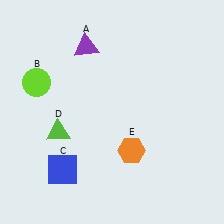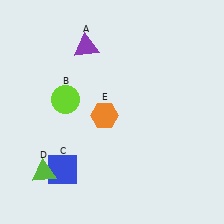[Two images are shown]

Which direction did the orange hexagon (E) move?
The orange hexagon (E) moved up.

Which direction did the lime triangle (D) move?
The lime triangle (D) moved down.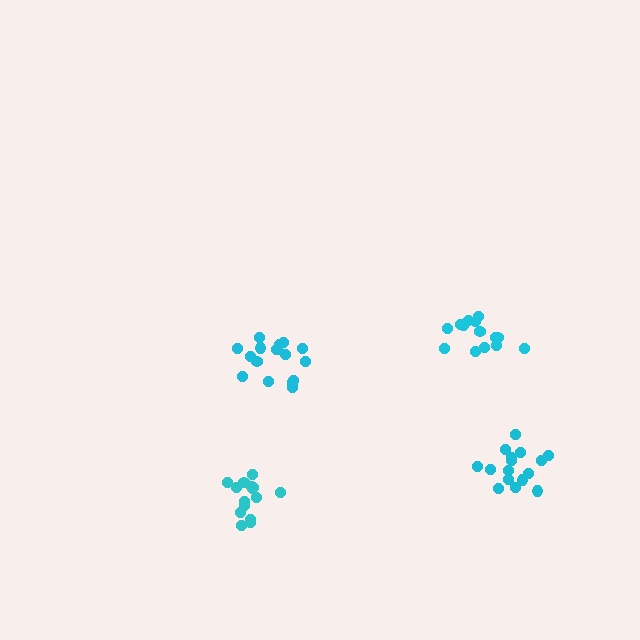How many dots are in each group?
Group 1: 16 dots, Group 2: 14 dots, Group 3: 17 dots, Group 4: 16 dots (63 total).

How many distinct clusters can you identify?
There are 4 distinct clusters.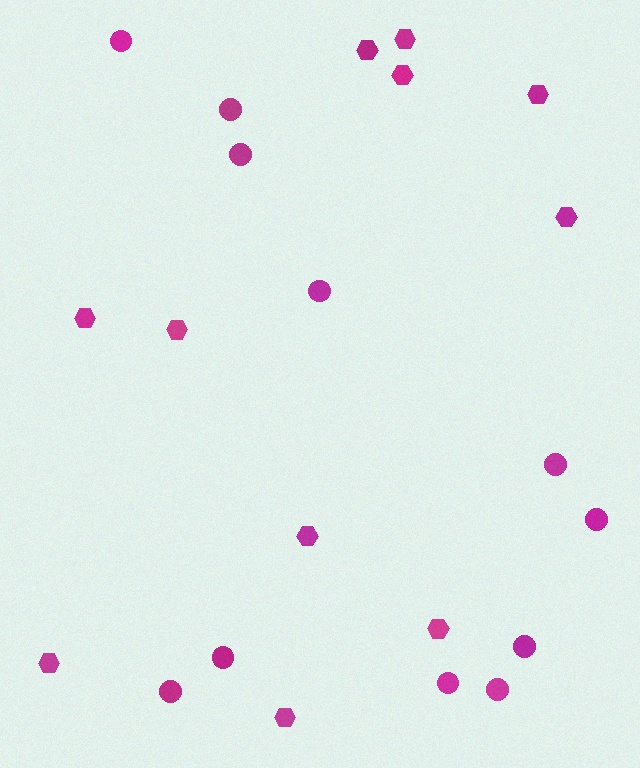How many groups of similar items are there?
There are 2 groups: one group of circles (11) and one group of hexagons (11).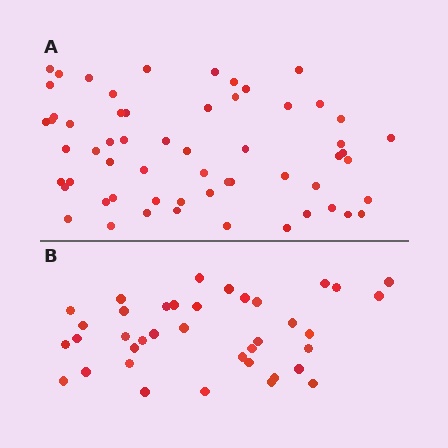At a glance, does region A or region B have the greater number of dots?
Region A (the top region) has more dots.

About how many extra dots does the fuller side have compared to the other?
Region A has approximately 20 more dots than region B.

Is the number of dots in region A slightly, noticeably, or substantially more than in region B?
Region A has substantially more. The ratio is roughly 1.6 to 1.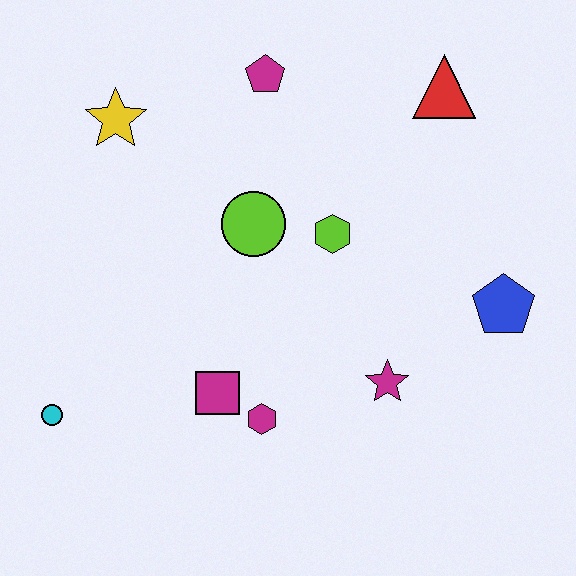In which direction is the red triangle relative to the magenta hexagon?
The red triangle is above the magenta hexagon.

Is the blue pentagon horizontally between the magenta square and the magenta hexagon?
No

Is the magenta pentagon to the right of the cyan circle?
Yes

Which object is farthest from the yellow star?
The blue pentagon is farthest from the yellow star.